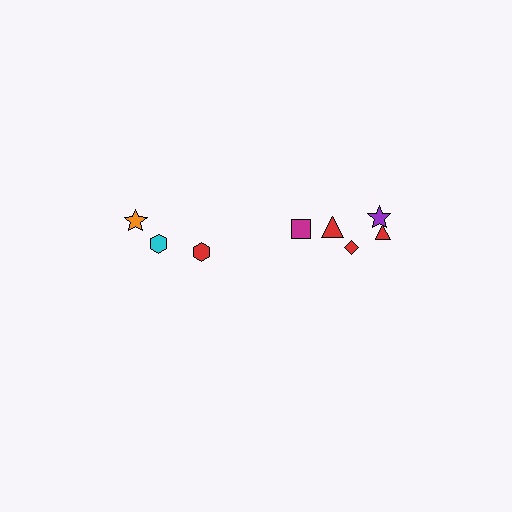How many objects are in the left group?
There are 3 objects.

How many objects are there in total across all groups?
There are 8 objects.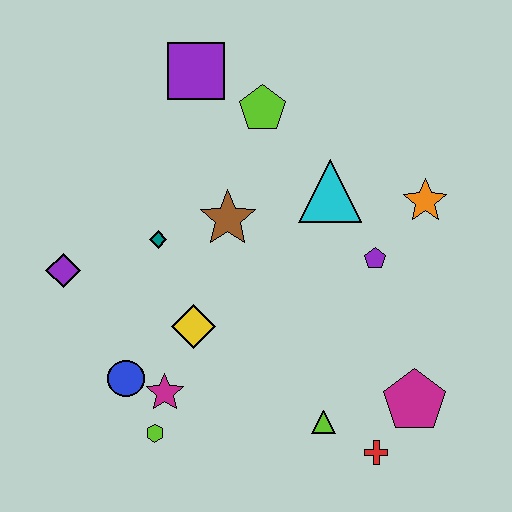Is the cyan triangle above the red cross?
Yes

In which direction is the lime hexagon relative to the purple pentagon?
The lime hexagon is to the left of the purple pentagon.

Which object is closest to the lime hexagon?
The magenta star is closest to the lime hexagon.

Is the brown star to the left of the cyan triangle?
Yes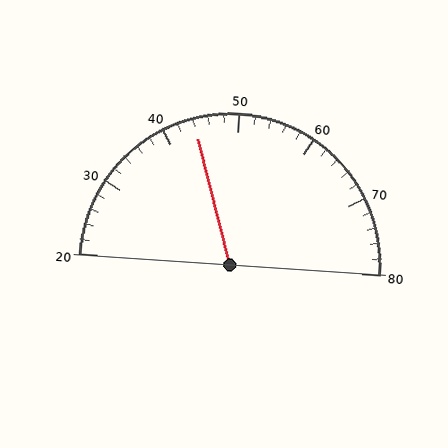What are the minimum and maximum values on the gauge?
The gauge ranges from 20 to 80.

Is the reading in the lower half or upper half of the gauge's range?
The reading is in the lower half of the range (20 to 80).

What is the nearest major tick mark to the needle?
The nearest major tick mark is 40.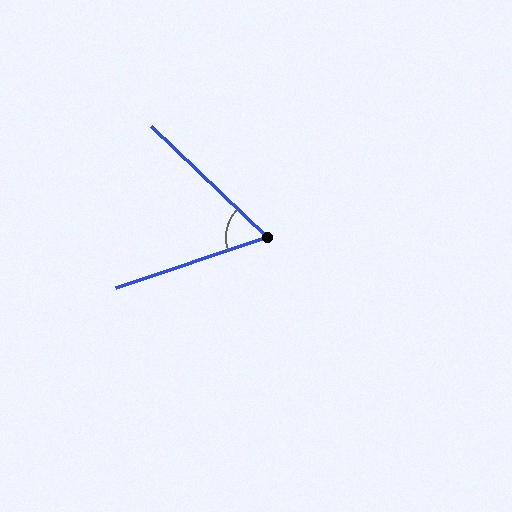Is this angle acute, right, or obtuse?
It is acute.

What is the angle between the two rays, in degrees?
Approximately 62 degrees.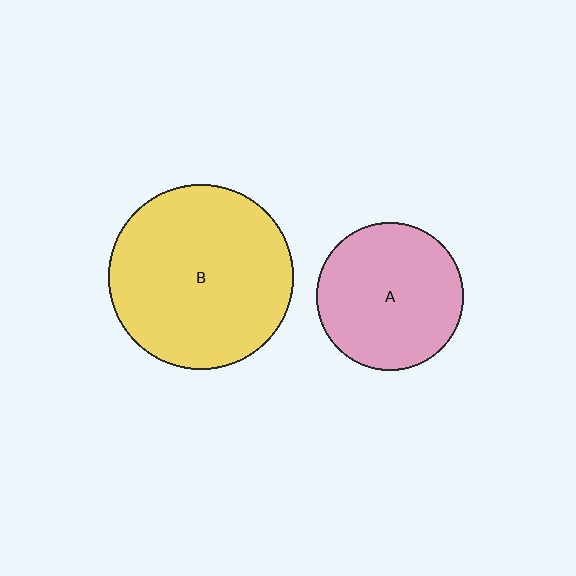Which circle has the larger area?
Circle B (yellow).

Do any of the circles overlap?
No, none of the circles overlap.